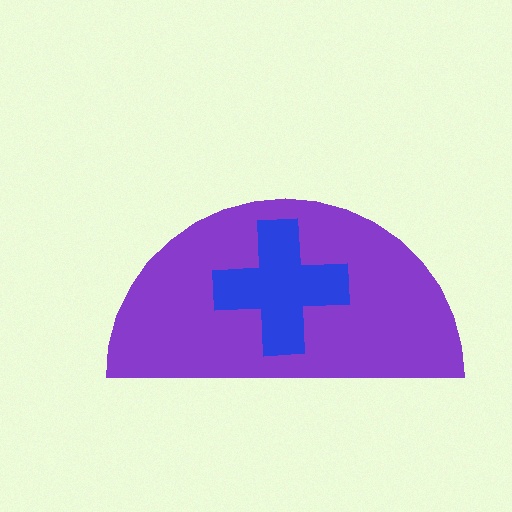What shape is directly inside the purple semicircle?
The blue cross.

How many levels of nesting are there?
2.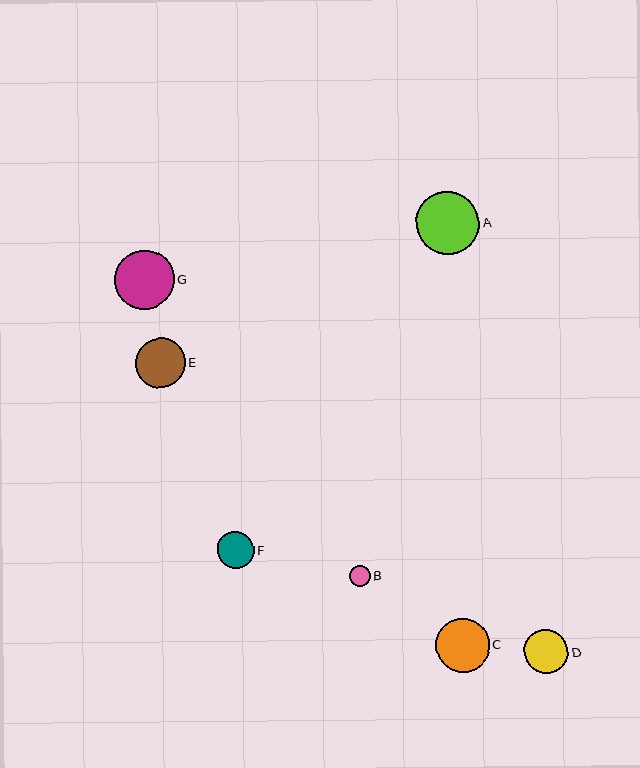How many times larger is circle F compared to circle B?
Circle F is approximately 1.8 times the size of circle B.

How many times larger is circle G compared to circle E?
Circle G is approximately 1.2 times the size of circle E.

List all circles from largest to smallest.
From largest to smallest: A, G, C, E, D, F, B.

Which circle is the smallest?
Circle B is the smallest with a size of approximately 21 pixels.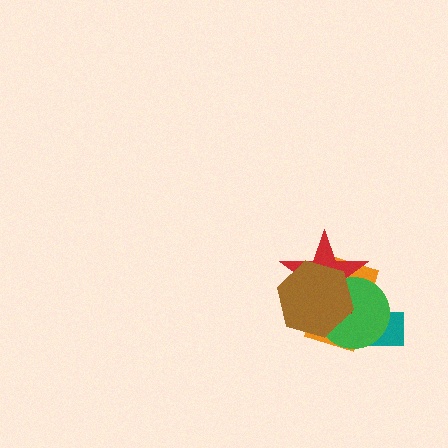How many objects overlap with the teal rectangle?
2 objects overlap with the teal rectangle.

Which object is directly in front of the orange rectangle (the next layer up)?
The green circle is directly in front of the orange rectangle.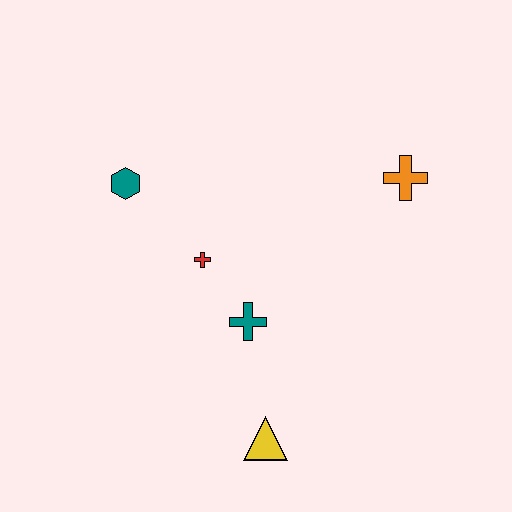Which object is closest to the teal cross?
The red cross is closest to the teal cross.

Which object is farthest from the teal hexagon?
The yellow triangle is farthest from the teal hexagon.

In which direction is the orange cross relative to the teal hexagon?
The orange cross is to the right of the teal hexagon.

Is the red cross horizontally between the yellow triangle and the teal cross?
No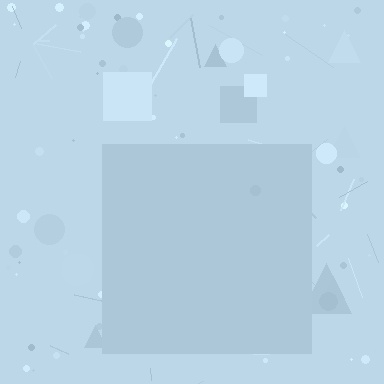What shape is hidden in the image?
A square is hidden in the image.